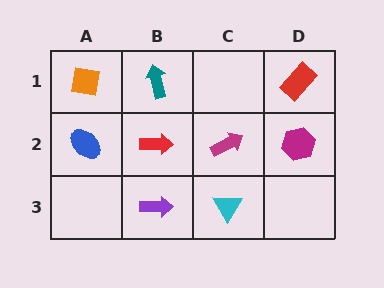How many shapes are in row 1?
3 shapes.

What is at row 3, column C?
A cyan triangle.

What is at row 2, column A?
A blue ellipse.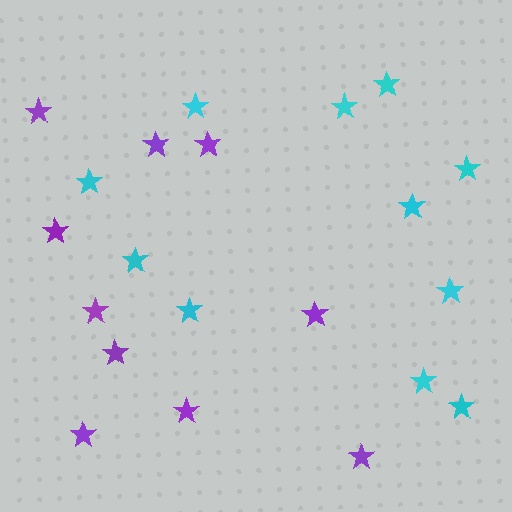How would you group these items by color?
There are 2 groups: one group of cyan stars (11) and one group of purple stars (10).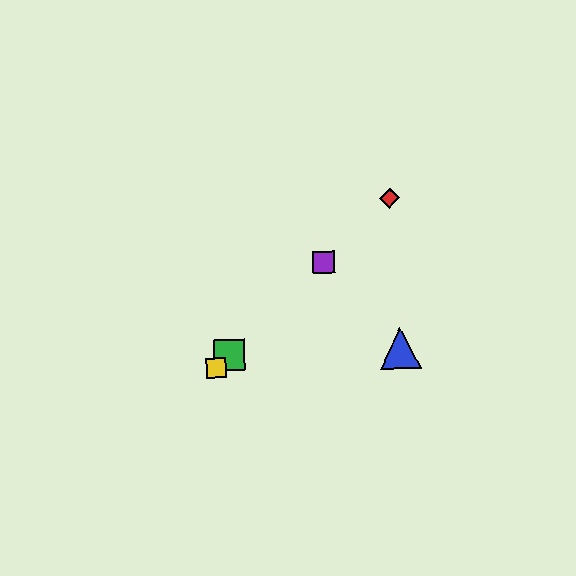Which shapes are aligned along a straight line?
The red diamond, the green square, the yellow square, the purple square are aligned along a straight line.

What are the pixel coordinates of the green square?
The green square is at (229, 355).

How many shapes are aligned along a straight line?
4 shapes (the red diamond, the green square, the yellow square, the purple square) are aligned along a straight line.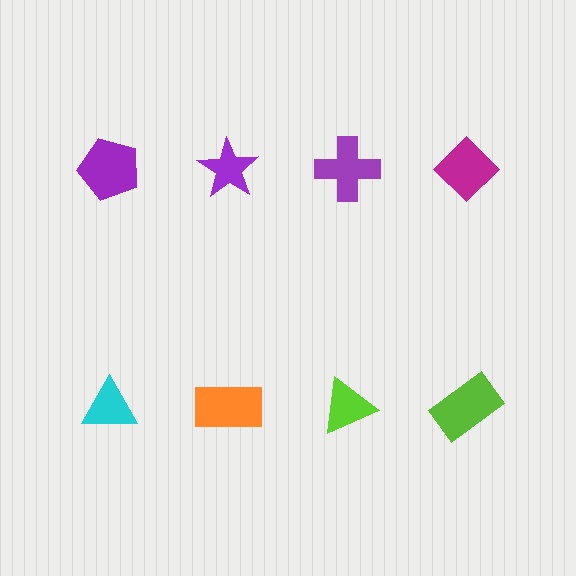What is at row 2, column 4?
A lime rectangle.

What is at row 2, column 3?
A lime triangle.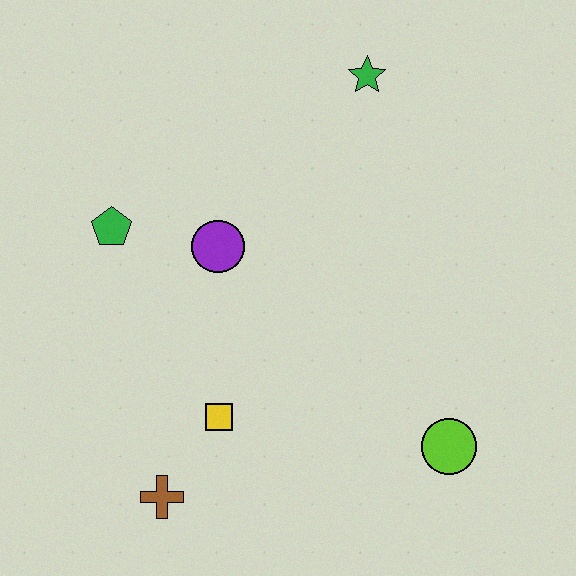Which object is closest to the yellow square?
The brown cross is closest to the yellow square.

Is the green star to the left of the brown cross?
No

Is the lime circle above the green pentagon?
No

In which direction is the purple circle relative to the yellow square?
The purple circle is above the yellow square.